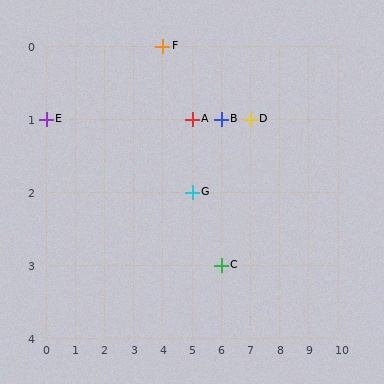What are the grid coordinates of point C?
Point C is at grid coordinates (6, 3).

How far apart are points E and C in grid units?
Points E and C are 6 columns and 2 rows apart (about 6.3 grid units diagonally).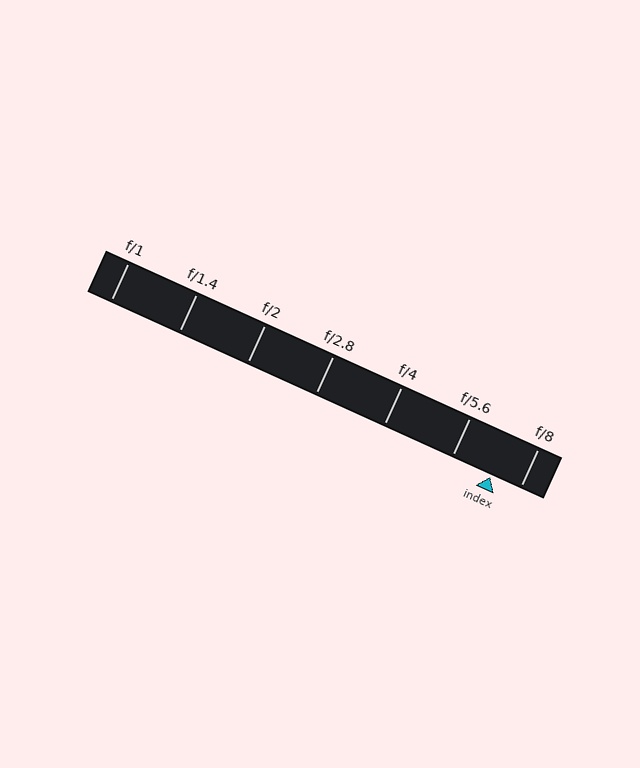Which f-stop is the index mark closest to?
The index mark is closest to f/8.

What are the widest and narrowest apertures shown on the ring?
The widest aperture shown is f/1 and the narrowest is f/8.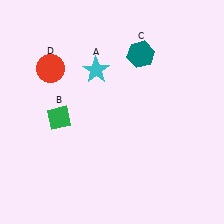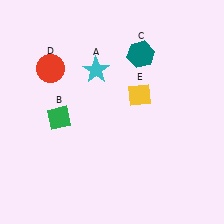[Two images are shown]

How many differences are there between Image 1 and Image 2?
There is 1 difference between the two images.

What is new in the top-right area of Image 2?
A yellow diamond (E) was added in the top-right area of Image 2.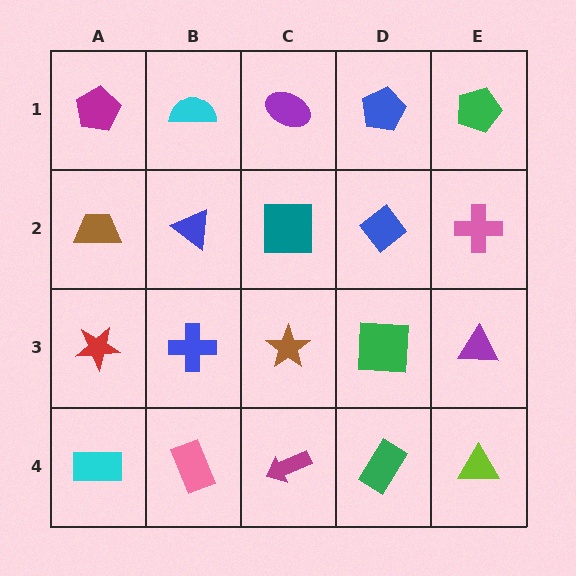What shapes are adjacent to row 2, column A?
A magenta pentagon (row 1, column A), a red star (row 3, column A), a blue triangle (row 2, column B).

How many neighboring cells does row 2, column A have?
3.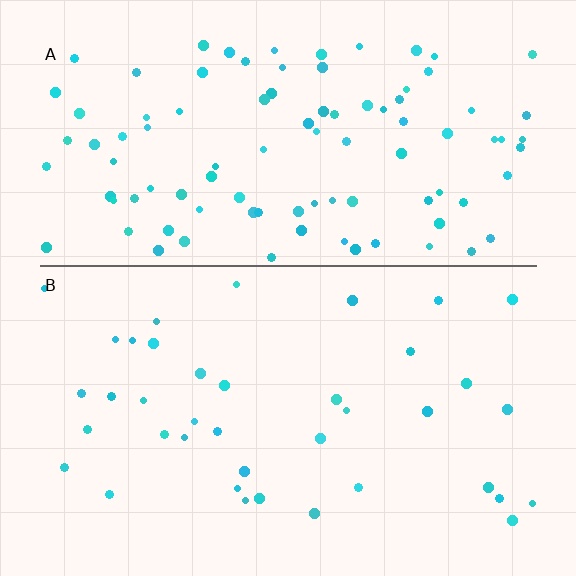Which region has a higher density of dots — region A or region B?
A (the top).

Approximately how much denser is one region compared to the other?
Approximately 2.5× — region A over region B.